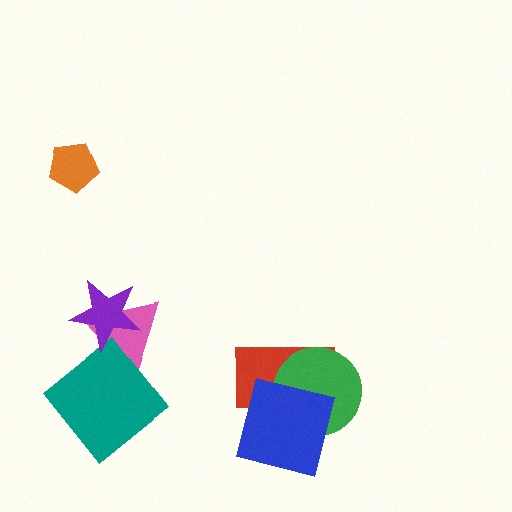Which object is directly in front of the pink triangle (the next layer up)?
The teal diamond is directly in front of the pink triangle.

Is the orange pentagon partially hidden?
No, no other shape covers it.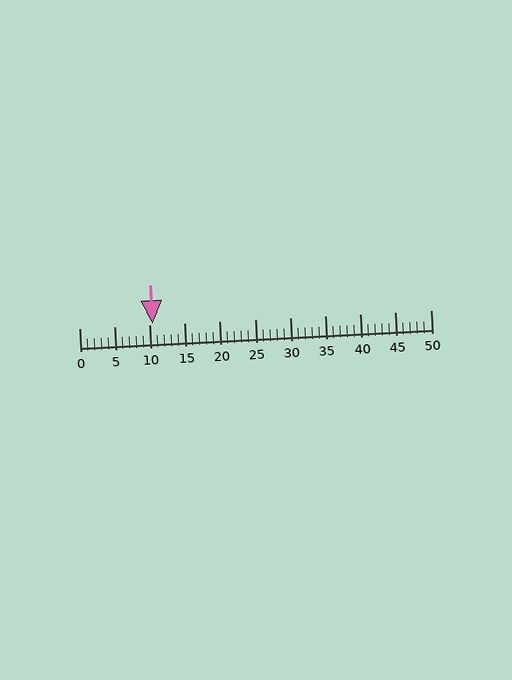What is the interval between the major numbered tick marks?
The major tick marks are spaced 5 units apart.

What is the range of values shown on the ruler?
The ruler shows values from 0 to 50.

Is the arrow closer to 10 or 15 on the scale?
The arrow is closer to 10.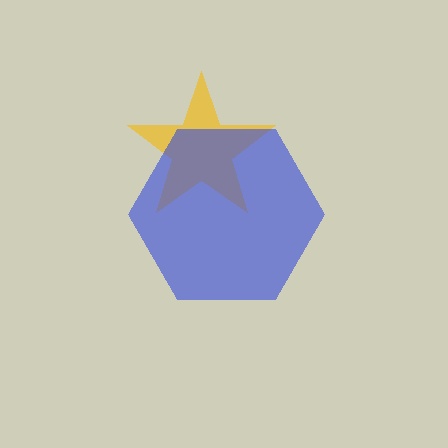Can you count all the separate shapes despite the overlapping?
Yes, there are 2 separate shapes.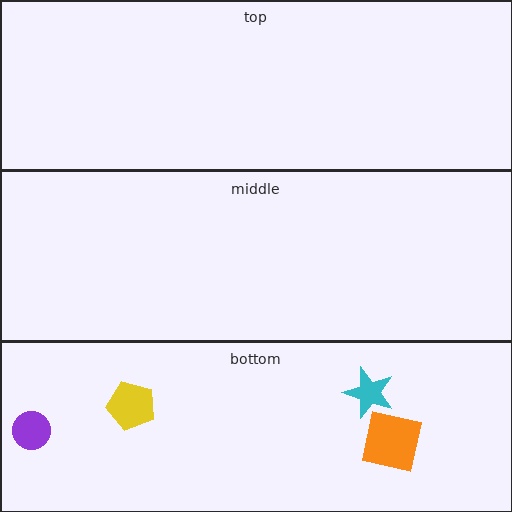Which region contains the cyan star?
The bottom region.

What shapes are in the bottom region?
The purple circle, the cyan star, the yellow pentagon, the orange square.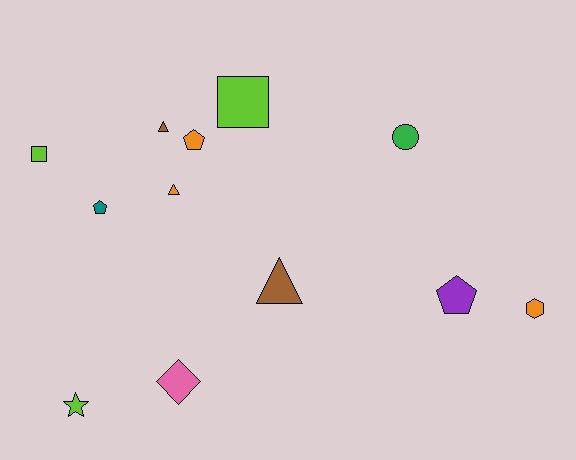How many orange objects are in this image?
There are 3 orange objects.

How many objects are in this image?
There are 12 objects.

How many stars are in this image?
There is 1 star.